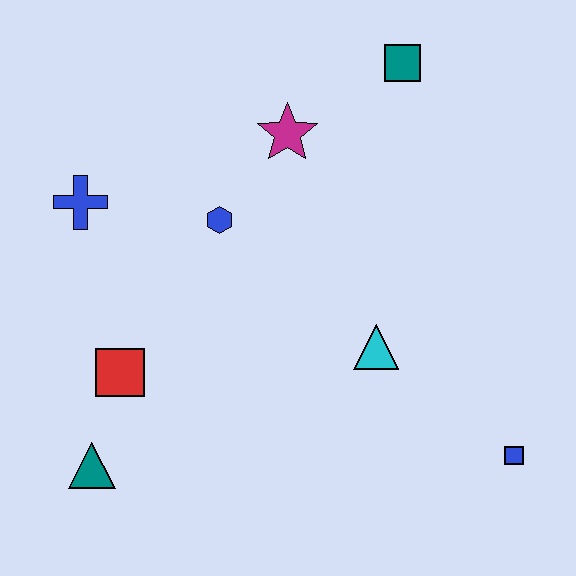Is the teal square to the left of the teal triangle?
No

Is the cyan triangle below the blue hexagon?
Yes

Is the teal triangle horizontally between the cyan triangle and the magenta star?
No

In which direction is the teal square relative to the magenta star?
The teal square is to the right of the magenta star.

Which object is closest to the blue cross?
The blue hexagon is closest to the blue cross.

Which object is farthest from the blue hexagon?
The blue square is farthest from the blue hexagon.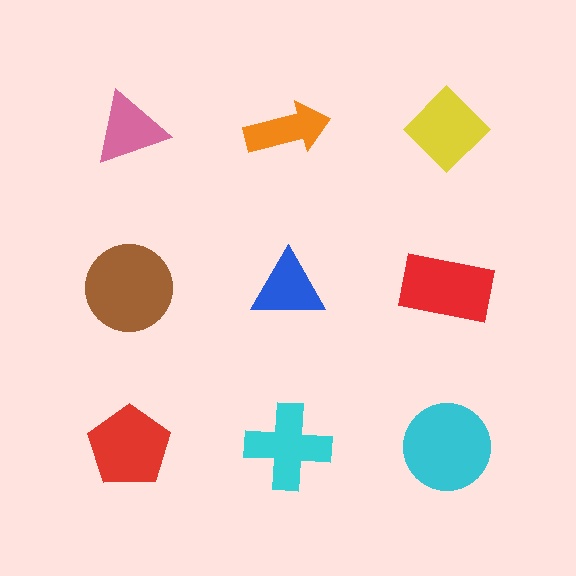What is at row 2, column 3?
A red rectangle.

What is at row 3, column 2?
A cyan cross.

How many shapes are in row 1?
3 shapes.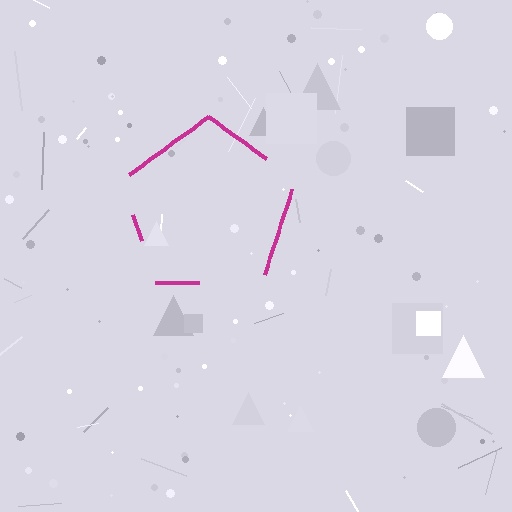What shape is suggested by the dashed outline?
The dashed outline suggests a pentagon.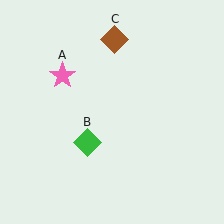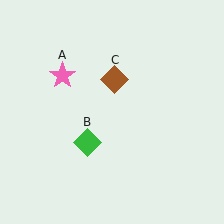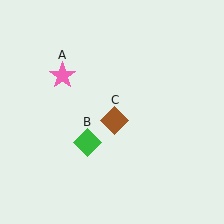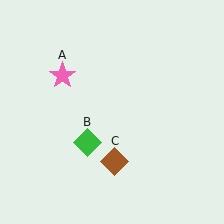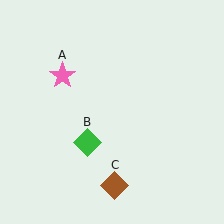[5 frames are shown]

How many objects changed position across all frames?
1 object changed position: brown diamond (object C).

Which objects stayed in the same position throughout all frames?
Pink star (object A) and green diamond (object B) remained stationary.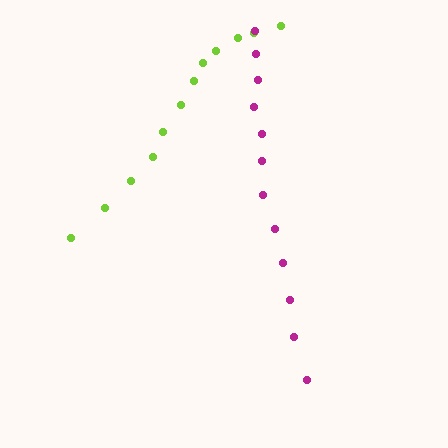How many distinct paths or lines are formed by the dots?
There are 2 distinct paths.